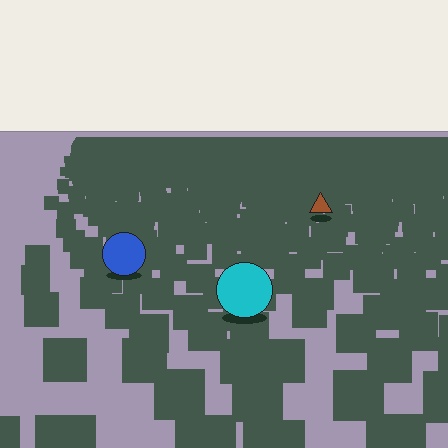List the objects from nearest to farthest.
From nearest to farthest: the cyan circle, the blue circle, the brown triangle.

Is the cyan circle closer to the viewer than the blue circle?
Yes. The cyan circle is closer — you can tell from the texture gradient: the ground texture is coarser near it.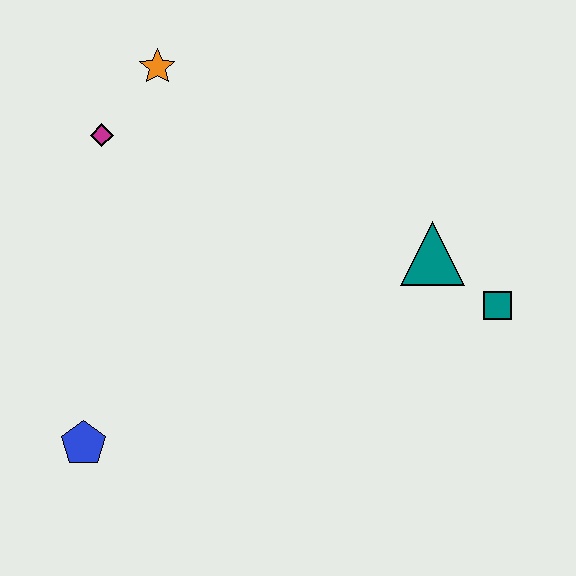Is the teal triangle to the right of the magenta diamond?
Yes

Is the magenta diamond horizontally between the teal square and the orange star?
No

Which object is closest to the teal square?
The teal triangle is closest to the teal square.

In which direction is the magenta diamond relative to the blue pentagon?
The magenta diamond is above the blue pentagon.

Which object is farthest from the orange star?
The teal square is farthest from the orange star.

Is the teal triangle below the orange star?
Yes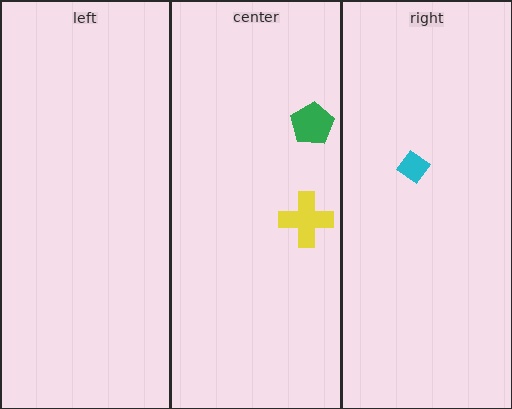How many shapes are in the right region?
1.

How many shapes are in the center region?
2.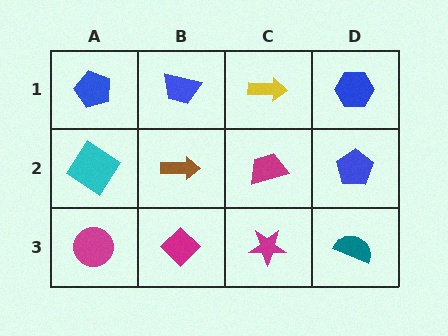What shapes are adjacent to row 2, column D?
A blue hexagon (row 1, column D), a teal semicircle (row 3, column D), a magenta trapezoid (row 2, column C).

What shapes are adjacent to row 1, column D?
A blue pentagon (row 2, column D), a yellow arrow (row 1, column C).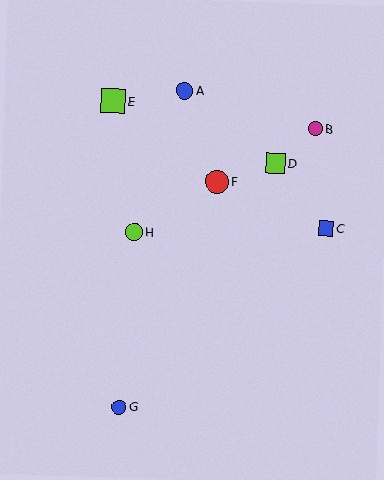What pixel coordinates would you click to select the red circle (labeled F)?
Click at (217, 182) to select the red circle F.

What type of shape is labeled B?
Shape B is a magenta circle.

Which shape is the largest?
The lime square (labeled E) is the largest.